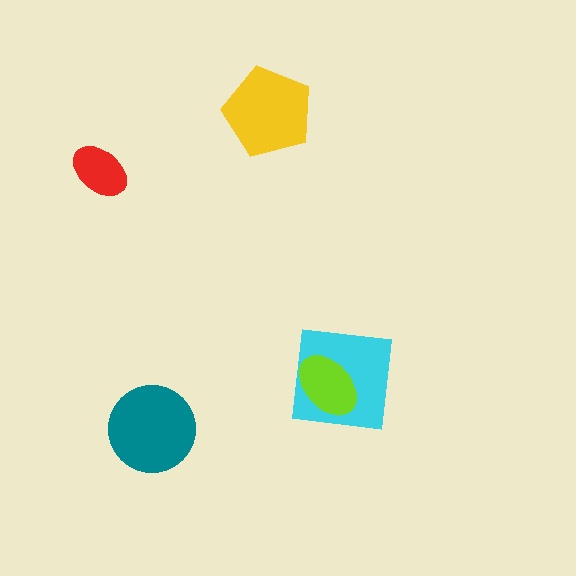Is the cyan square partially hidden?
Yes, it is partially covered by another shape.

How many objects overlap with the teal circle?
0 objects overlap with the teal circle.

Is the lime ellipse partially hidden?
No, no other shape covers it.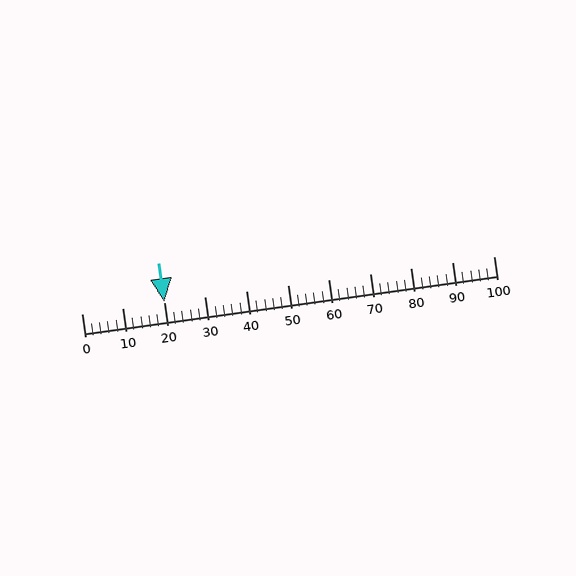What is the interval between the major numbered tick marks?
The major tick marks are spaced 10 units apart.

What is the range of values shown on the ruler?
The ruler shows values from 0 to 100.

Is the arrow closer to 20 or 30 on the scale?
The arrow is closer to 20.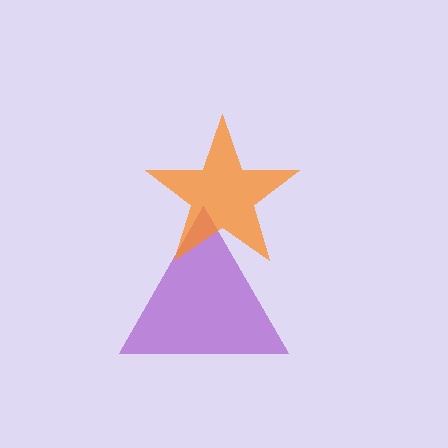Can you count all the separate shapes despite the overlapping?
Yes, there are 2 separate shapes.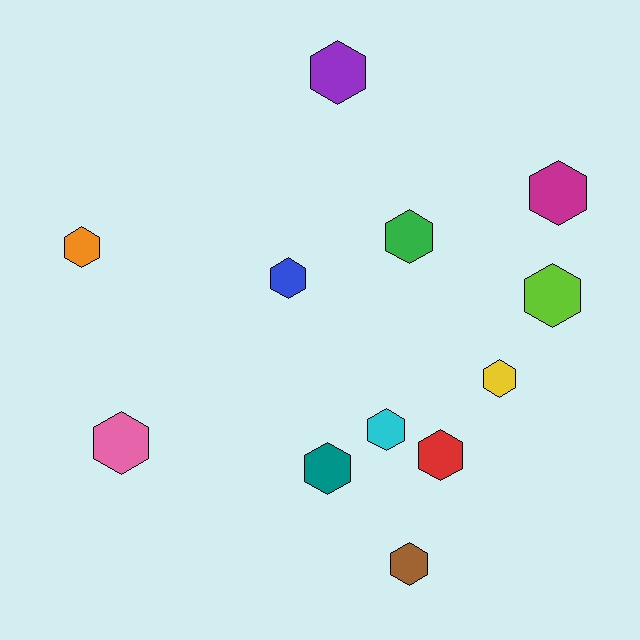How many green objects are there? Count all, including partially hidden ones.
There is 1 green object.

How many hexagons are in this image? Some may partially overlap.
There are 12 hexagons.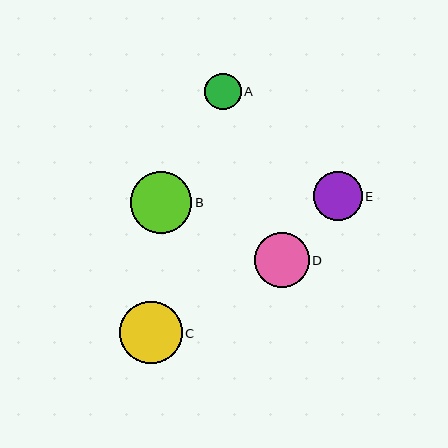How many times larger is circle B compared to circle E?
Circle B is approximately 1.3 times the size of circle E.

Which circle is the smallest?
Circle A is the smallest with a size of approximately 37 pixels.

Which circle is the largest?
Circle C is the largest with a size of approximately 63 pixels.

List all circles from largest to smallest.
From largest to smallest: C, B, D, E, A.